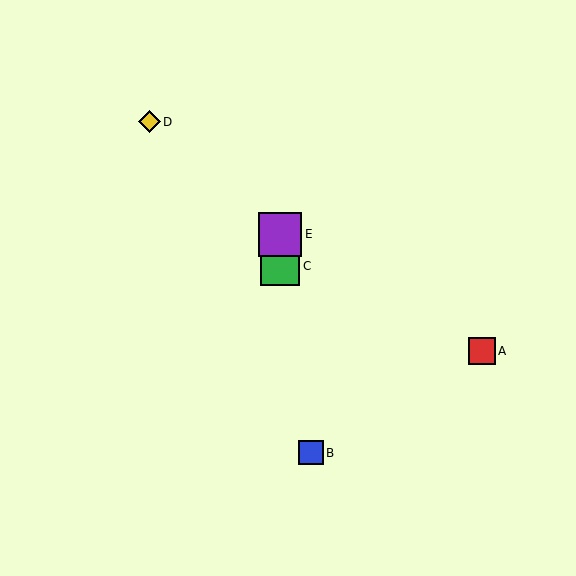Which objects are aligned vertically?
Objects C, E are aligned vertically.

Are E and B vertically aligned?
No, E is at x≈280 and B is at x≈311.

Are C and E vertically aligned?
Yes, both are at x≈280.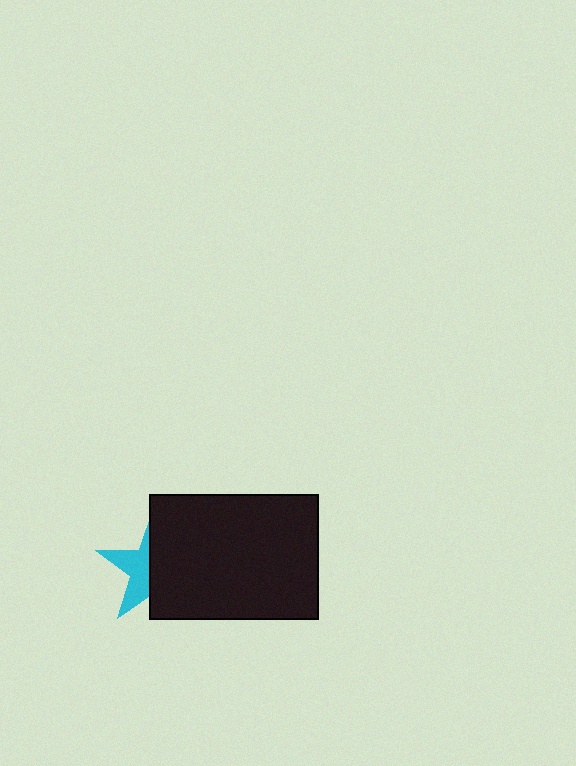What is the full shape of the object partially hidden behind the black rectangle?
The partially hidden object is a cyan star.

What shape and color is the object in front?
The object in front is a black rectangle.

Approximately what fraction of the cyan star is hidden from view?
Roughly 58% of the cyan star is hidden behind the black rectangle.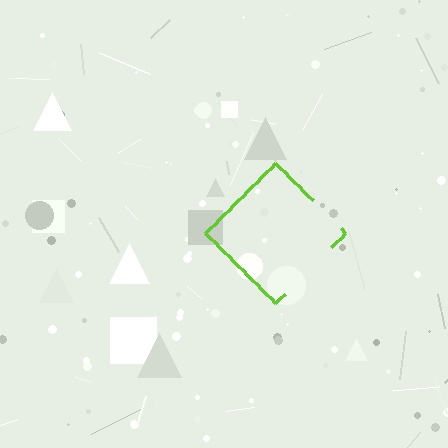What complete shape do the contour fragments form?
The contour fragments form a diamond.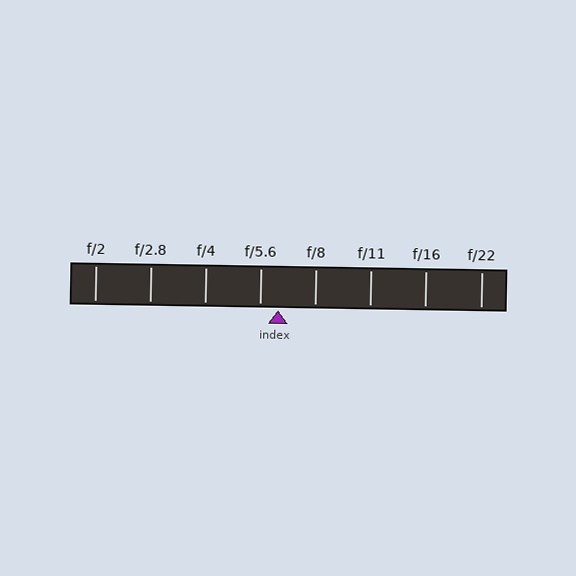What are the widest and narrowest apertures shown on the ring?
The widest aperture shown is f/2 and the narrowest is f/22.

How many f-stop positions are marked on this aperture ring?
There are 8 f-stop positions marked.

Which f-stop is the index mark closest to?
The index mark is closest to f/5.6.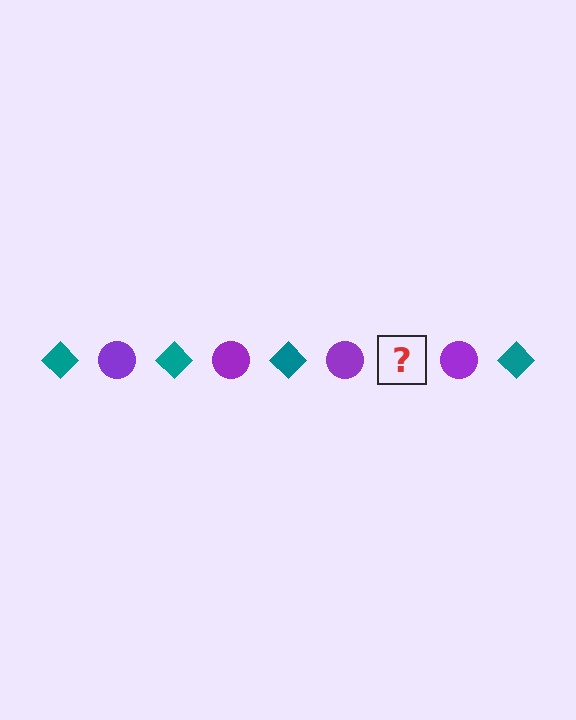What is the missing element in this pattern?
The missing element is a teal diamond.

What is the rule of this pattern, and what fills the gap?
The rule is that the pattern alternates between teal diamond and purple circle. The gap should be filled with a teal diamond.